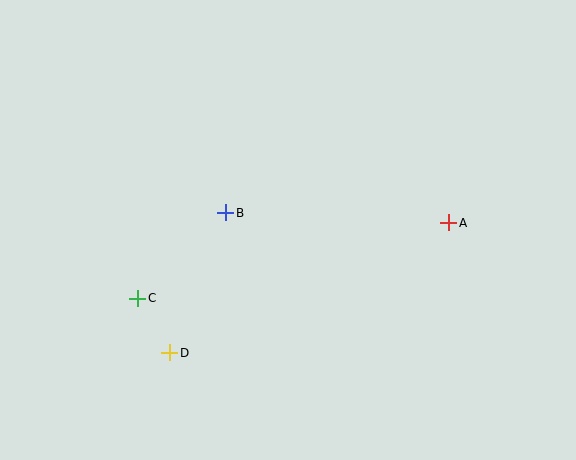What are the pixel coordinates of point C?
Point C is at (138, 298).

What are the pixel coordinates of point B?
Point B is at (226, 213).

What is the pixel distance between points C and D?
The distance between C and D is 63 pixels.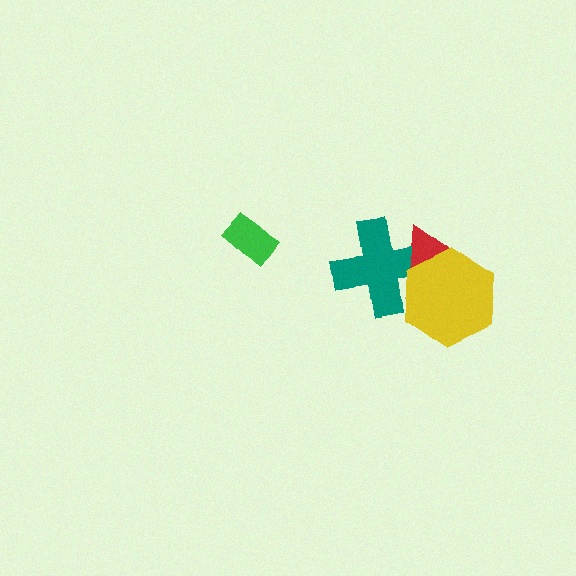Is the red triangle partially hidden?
Yes, it is partially covered by another shape.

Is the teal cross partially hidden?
Yes, it is partially covered by another shape.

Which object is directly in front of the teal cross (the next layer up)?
The red triangle is directly in front of the teal cross.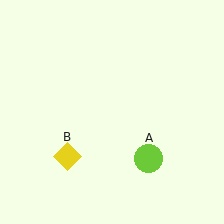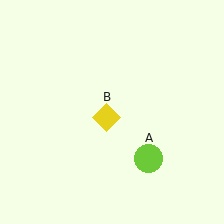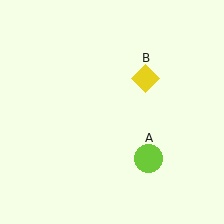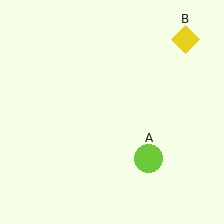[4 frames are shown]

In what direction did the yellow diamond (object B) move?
The yellow diamond (object B) moved up and to the right.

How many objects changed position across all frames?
1 object changed position: yellow diamond (object B).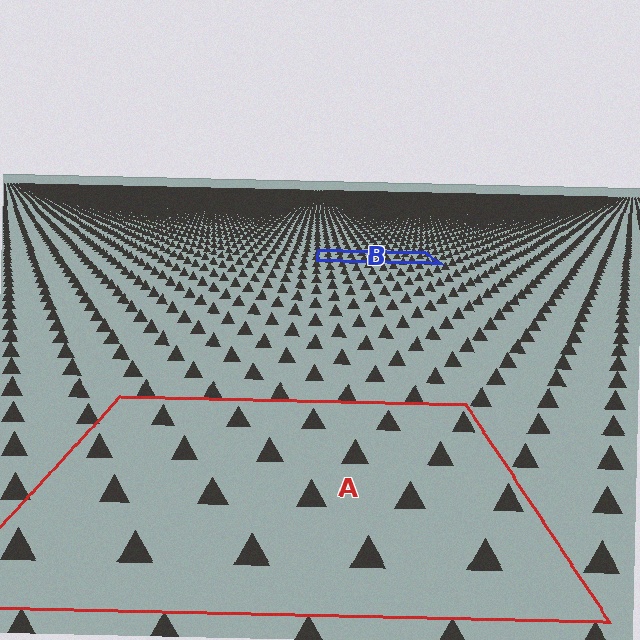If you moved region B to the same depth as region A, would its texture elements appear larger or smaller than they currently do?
They would appear larger. At a closer depth, the same texture elements are projected at a bigger on-screen size.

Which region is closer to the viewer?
Region A is closer. The texture elements there are larger and more spread out.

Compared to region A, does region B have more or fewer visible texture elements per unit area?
Region B has more texture elements per unit area — they are packed more densely because it is farther away.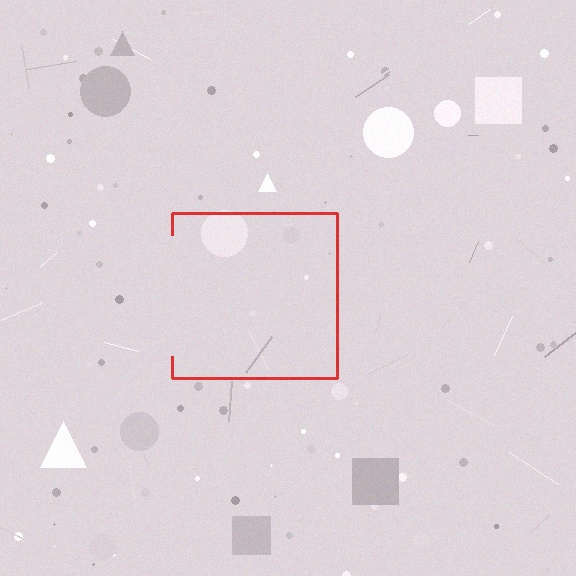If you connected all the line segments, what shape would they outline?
They would outline a square.